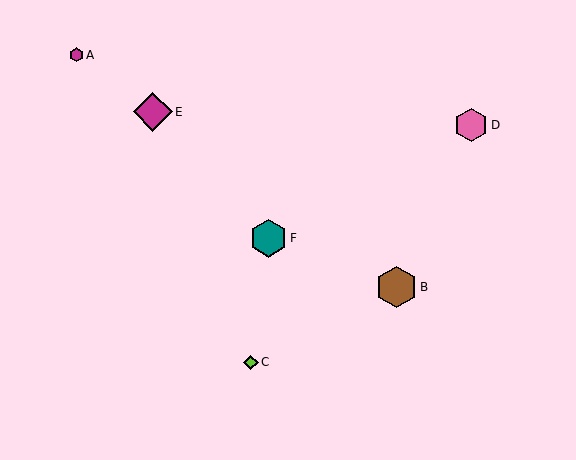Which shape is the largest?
The brown hexagon (labeled B) is the largest.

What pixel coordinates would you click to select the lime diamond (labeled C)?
Click at (251, 362) to select the lime diamond C.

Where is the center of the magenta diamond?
The center of the magenta diamond is at (153, 112).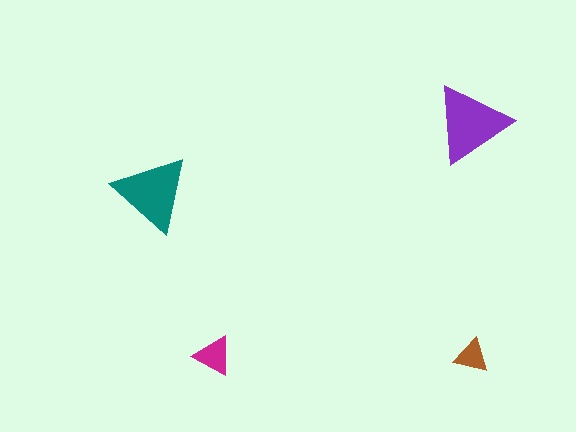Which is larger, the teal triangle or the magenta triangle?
The teal one.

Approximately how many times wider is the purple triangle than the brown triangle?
About 2.5 times wider.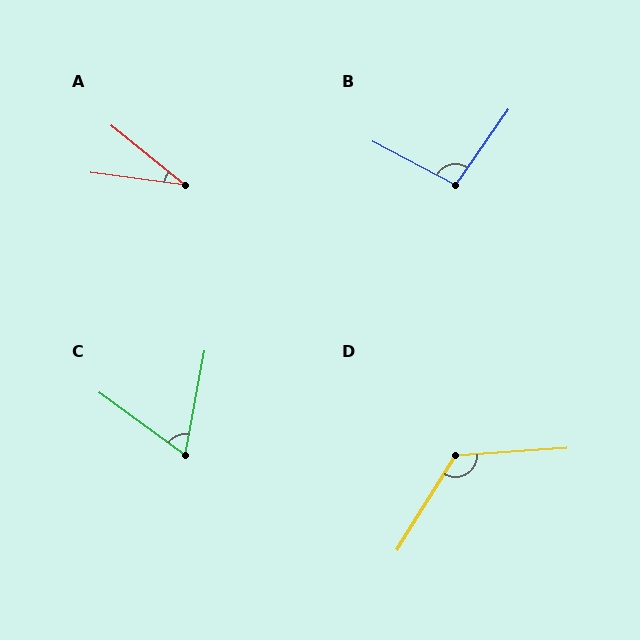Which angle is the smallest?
A, at approximately 32 degrees.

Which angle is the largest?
D, at approximately 126 degrees.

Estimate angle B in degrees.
Approximately 97 degrees.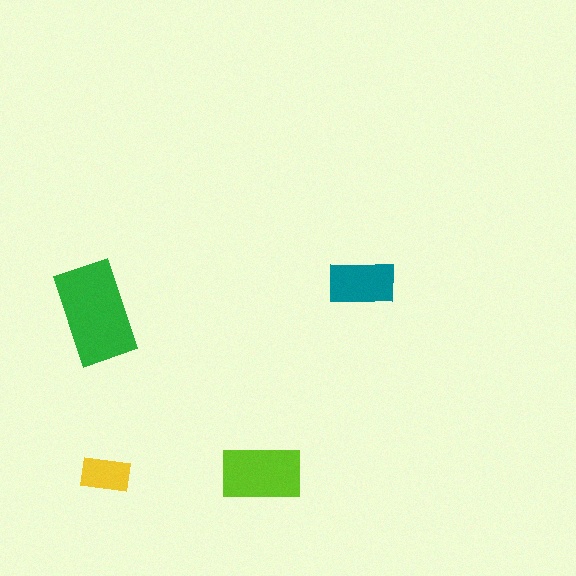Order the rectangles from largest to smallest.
the green one, the lime one, the teal one, the yellow one.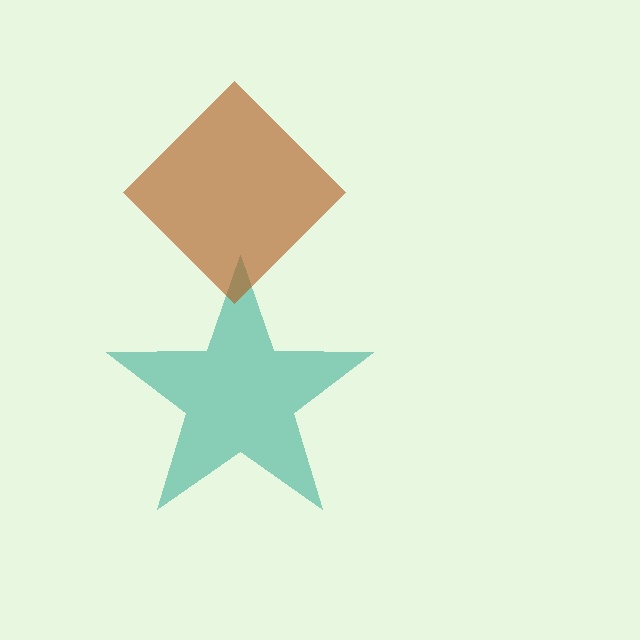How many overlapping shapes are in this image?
There are 2 overlapping shapes in the image.